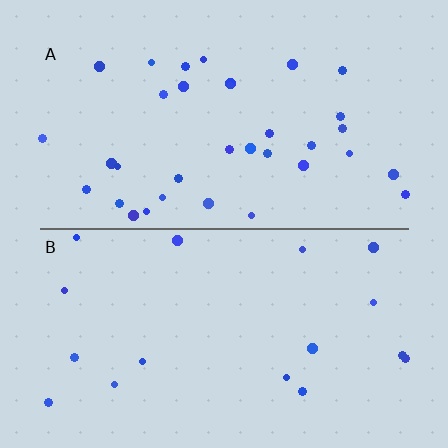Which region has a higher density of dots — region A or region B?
A (the top).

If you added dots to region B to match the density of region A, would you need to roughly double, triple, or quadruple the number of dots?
Approximately double.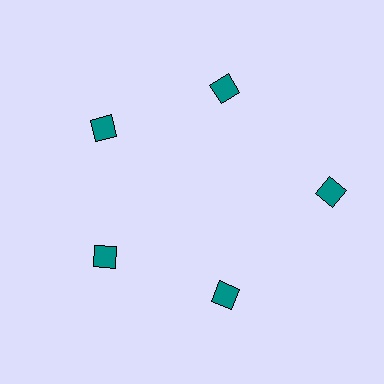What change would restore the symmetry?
The symmetry would be restored by moving it inward, back onto the ring so that all 5 diamonds sit at equal angles and equal distance from the center.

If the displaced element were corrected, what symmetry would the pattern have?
It would have 5-fold rotational symmetry — the pattern would map onto itself every 72 degrees.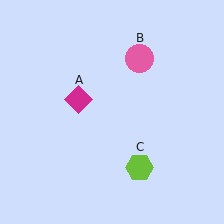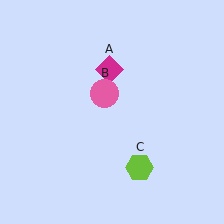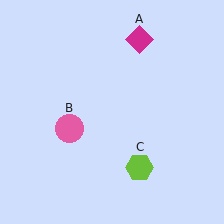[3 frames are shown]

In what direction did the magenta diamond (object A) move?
The magenta diamond (object A) moved up and to the right.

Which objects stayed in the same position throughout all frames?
Lime hexagon (object C) remained stationary.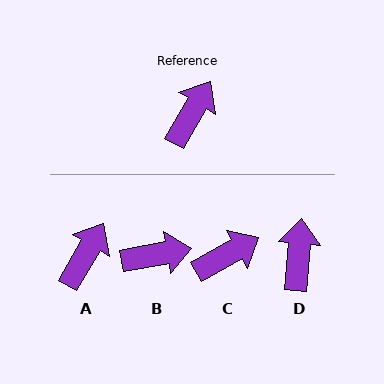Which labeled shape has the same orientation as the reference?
A.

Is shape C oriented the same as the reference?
No, it is off by about 31 degrees.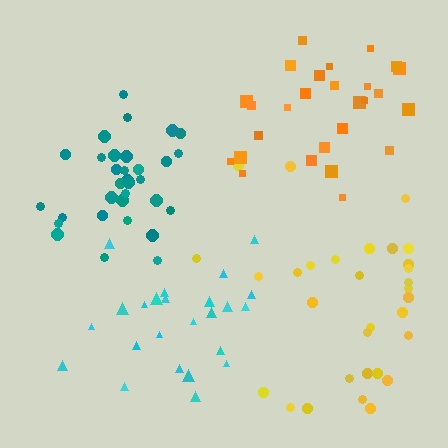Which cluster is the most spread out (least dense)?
Yellow.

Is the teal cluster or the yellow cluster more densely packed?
Teal.